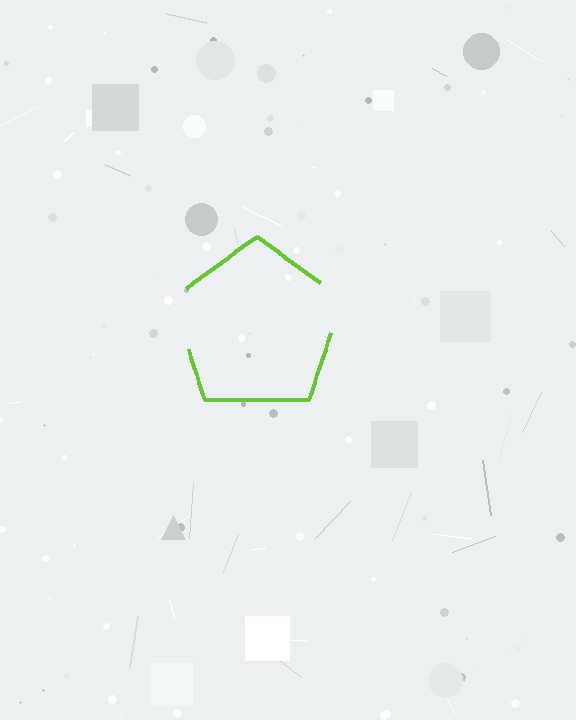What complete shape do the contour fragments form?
The contour fragments form a pentagon.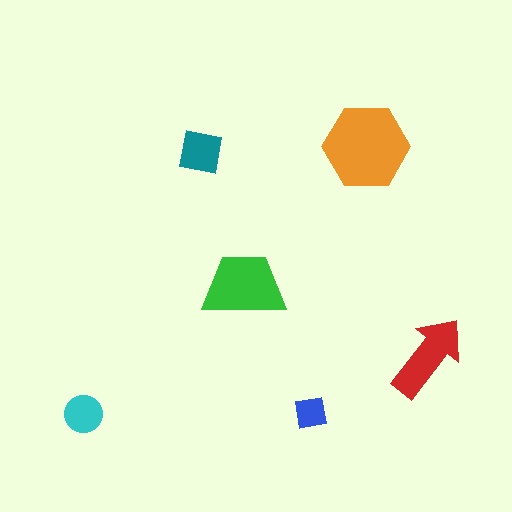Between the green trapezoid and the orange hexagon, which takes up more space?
The orange hexagon.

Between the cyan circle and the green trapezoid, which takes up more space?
The green trapezoid.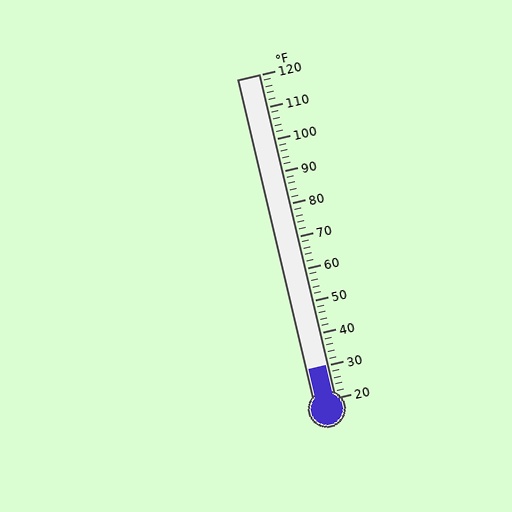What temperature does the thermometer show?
The thermometer shows approximately 30°F.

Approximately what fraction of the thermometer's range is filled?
The thermometer is filled to approximately 10% of its range.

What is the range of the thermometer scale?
The thermometer scale ranges from 20°F to 120°F.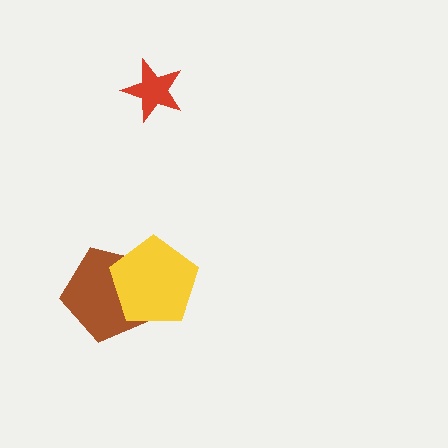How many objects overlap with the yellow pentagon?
1 object overlaps with the yellow pentagon.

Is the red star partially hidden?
No, no other shape covers it.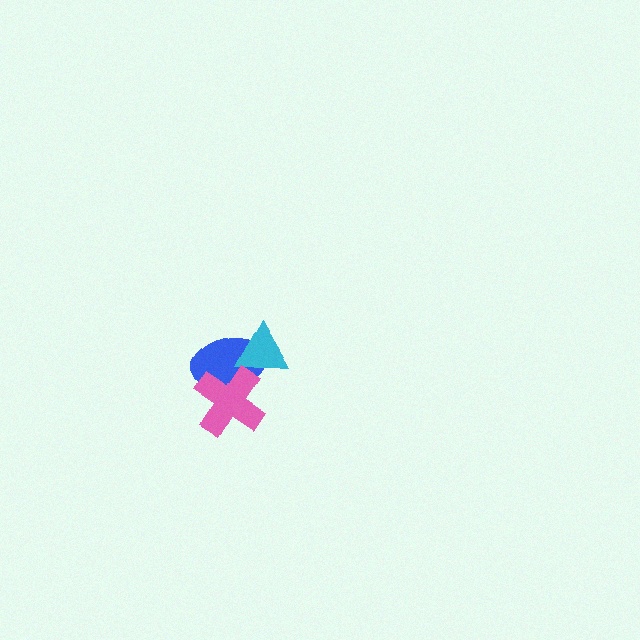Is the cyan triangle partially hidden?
Yes, it is partially covered by another shape.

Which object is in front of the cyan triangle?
The pink cross is in front of the cyan triangle.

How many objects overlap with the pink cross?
2 objects overlap with the pink cross.